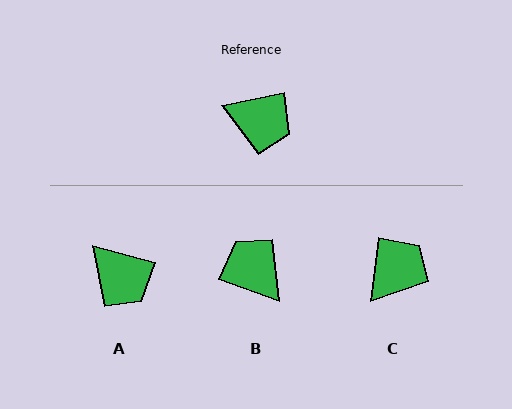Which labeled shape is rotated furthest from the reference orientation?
B, about 149 degrees away.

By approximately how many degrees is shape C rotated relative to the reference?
Approximately 72 degrees counter-clockwise.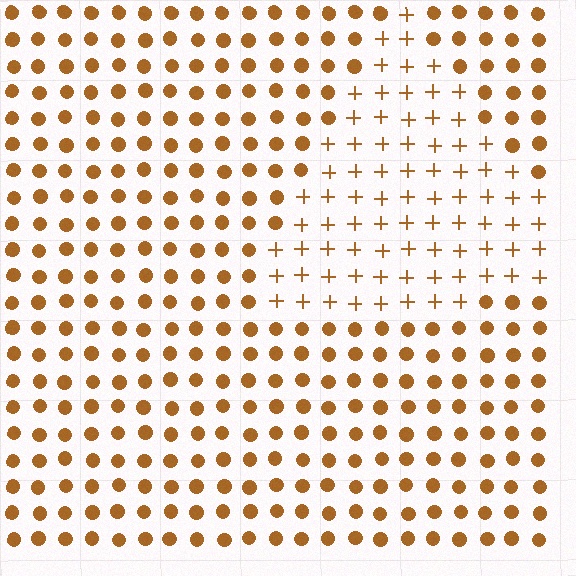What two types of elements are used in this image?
The image uses plus signs inside the triangle region and circles outside it.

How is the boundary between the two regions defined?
The boundary is defined by a change in element shape: plus signs inside vs. circles outside. All elements share the same color and spacing.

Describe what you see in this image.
The image is filled with small brown elements arranged in a uniform grid. A triangle-shaped region contains plus signs, while the surrounding area contains circles. The boundary is defined purely by the change in element shape.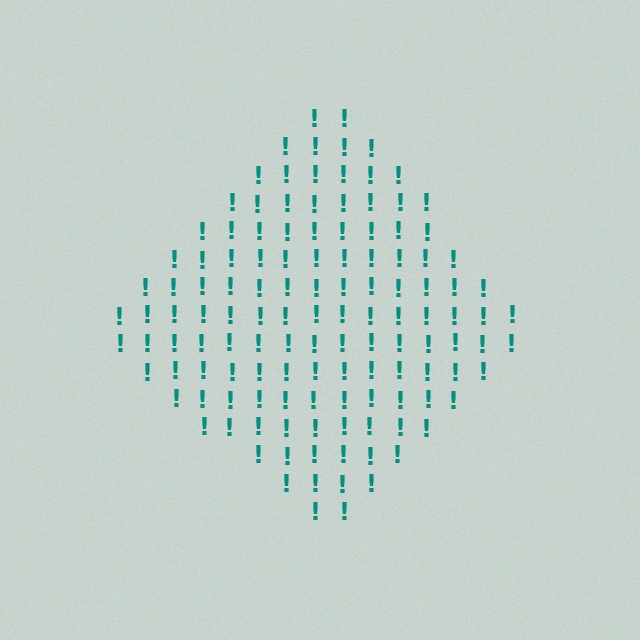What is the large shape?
The large shape is a diamond.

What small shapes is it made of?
It is made of small exclamation marks.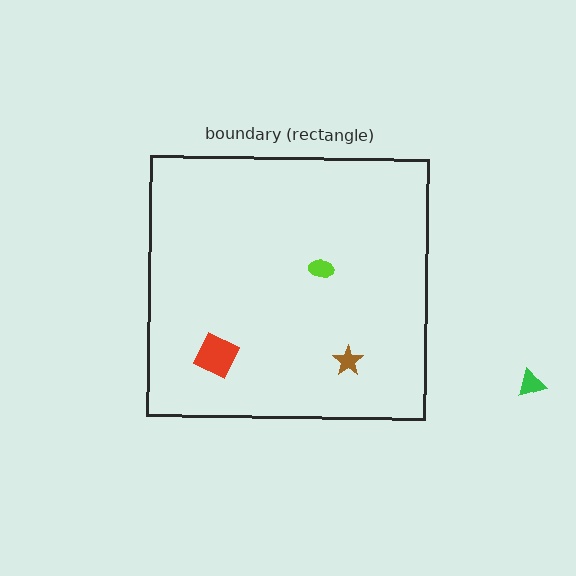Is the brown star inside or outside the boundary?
Inside.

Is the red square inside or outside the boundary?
Inside.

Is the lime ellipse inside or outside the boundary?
Inside.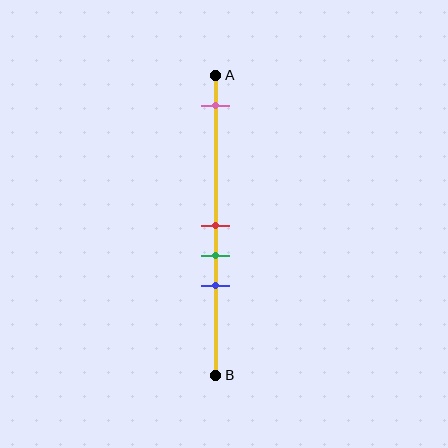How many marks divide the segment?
There are 4 marks dividing the segment.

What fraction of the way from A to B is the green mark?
The green mark is approximately 60% (0.6) of the way from A to B.